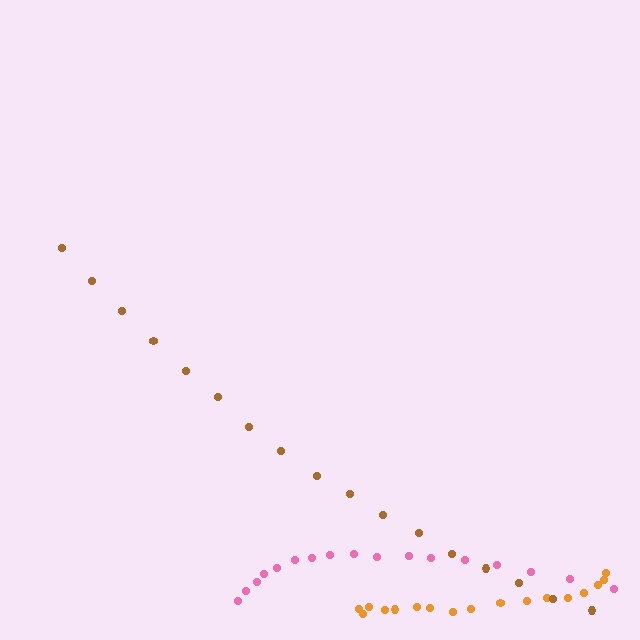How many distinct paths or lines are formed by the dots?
There are 3 distinct paths.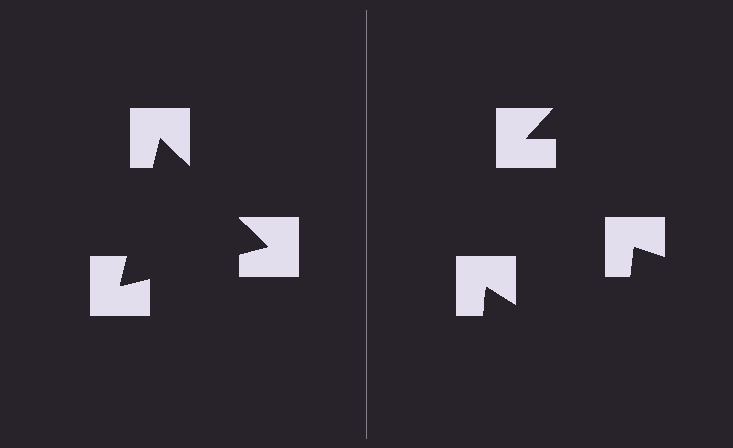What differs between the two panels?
The notched squares are positioned identically on both sides; only the wedge orientations differ. On the left they align to a triangle; on the right they are misaligned.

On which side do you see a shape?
An illusory triangle appears on the left side. On the right side the wedge cuts are rotated, so no coherent shape forms.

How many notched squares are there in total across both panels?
6 — 3 on each side.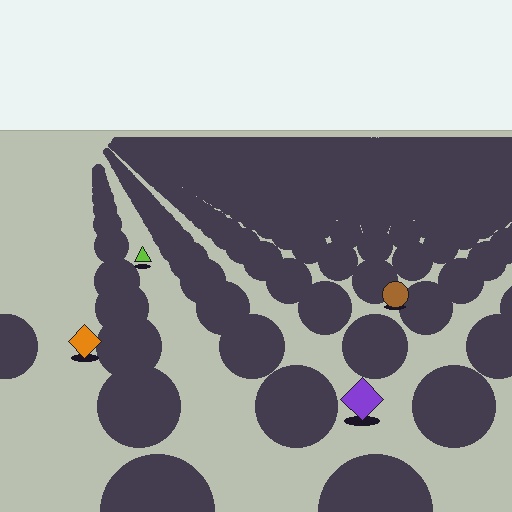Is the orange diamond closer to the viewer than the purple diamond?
No. The purple diamond is closer — you can tell from the texture gradient: the ground texture is coarser near it.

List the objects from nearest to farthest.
From nearest to farthest: the purple diamond, the orange diamond, the brown circle, the lime triangle.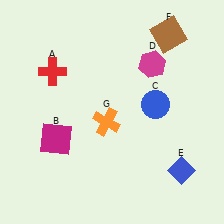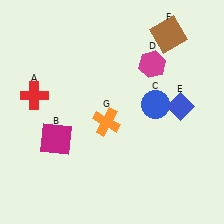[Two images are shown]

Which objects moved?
The objects that moved are: the red cross (A), the blue diamond (E).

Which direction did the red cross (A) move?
The red cross (A) moved down.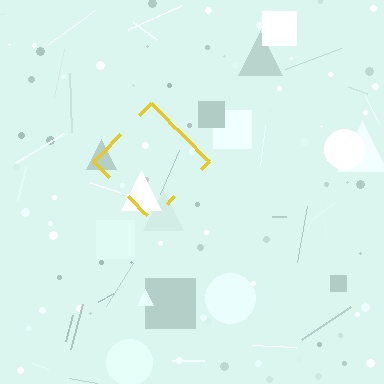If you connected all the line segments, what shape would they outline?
They would outline a diamond.